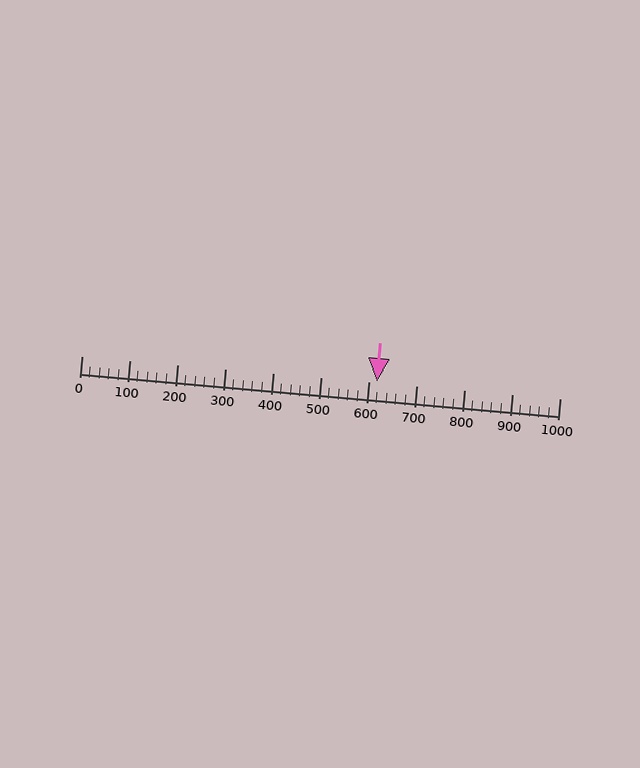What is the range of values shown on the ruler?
The ruler shows values from 0 to 1000.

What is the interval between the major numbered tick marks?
The major tick marks are spaced 100 units apart.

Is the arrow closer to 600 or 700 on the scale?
The arrow is closer to 600.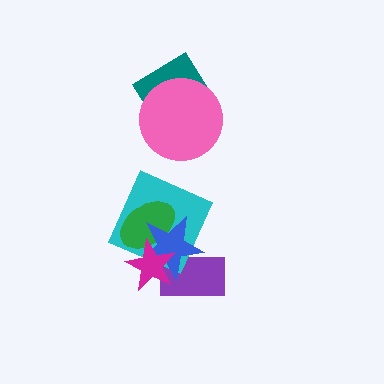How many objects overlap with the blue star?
4 objects overlap with the blue star.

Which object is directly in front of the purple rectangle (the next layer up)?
The cyan square is directly in front of the purple rectangle.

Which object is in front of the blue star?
The magenta star is in front of the blue star.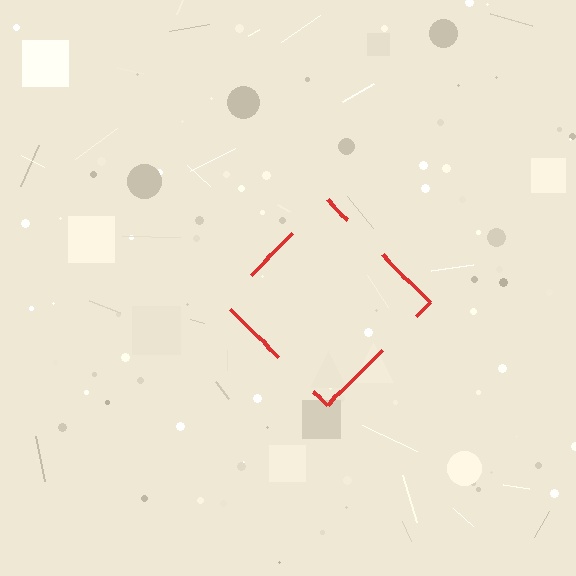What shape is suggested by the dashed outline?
The dashed outline suggests a diamond.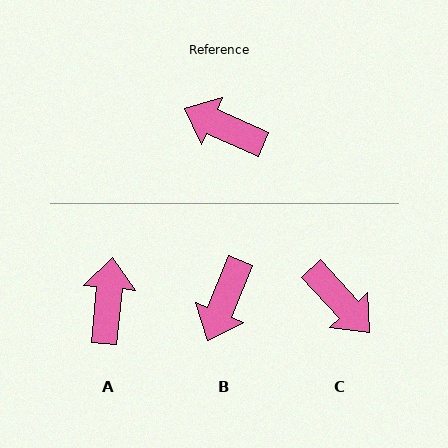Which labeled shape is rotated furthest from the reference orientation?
C, about 157 degrees away.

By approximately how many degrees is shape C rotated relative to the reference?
Approximately 157 degrees counter-clockwise.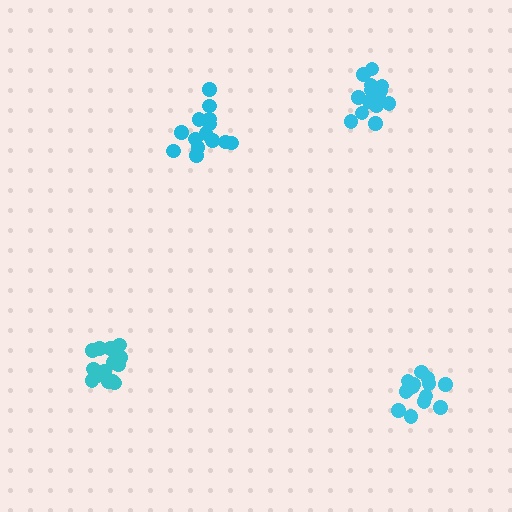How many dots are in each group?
Group 1: 15 dots, Group 2: 14 dots, Group 3: 16 dots, Group 4: 14 dots (59 total).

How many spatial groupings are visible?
There are 4 spatial groupings.